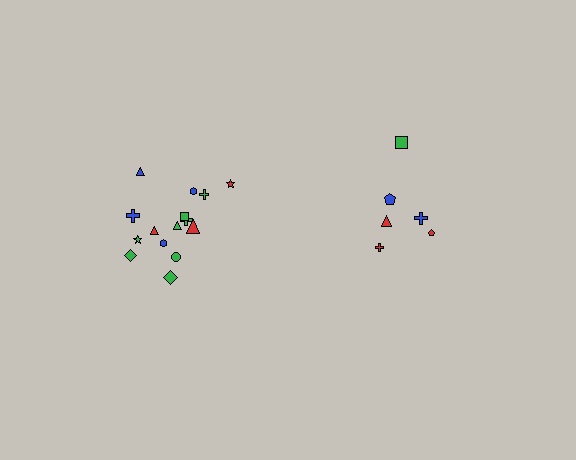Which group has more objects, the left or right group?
The left group.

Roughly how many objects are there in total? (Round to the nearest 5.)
Roughly 20 objects in total.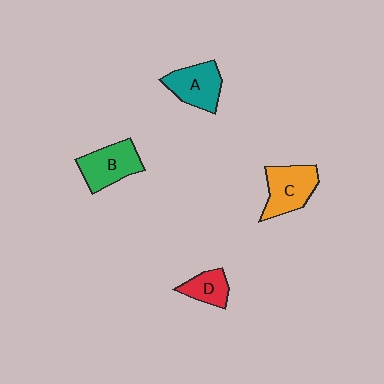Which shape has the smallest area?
Shape D (red).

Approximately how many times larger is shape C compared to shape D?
Approximately 1.7 times.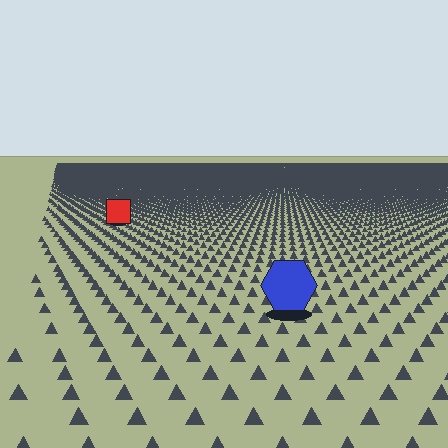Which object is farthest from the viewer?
The red square is farthest from the viewer. It appears smaller and the ground texture around it is denser.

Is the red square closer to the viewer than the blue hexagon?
No. The blue hexagon is closer — you can tell from the texture gradient: the ground texture is coarser near it.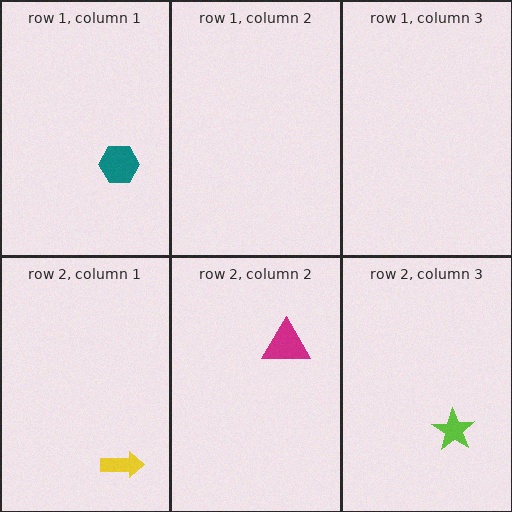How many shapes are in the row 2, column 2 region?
1.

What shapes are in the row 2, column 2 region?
The magenta triangle.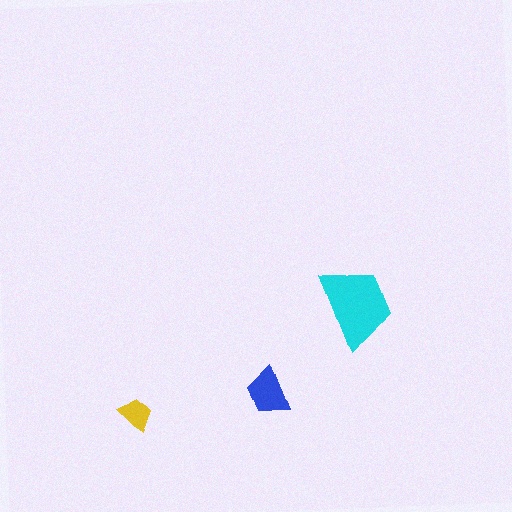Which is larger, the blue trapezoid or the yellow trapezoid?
The blue one.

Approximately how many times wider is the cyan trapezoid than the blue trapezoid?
About 1.5 times wider.